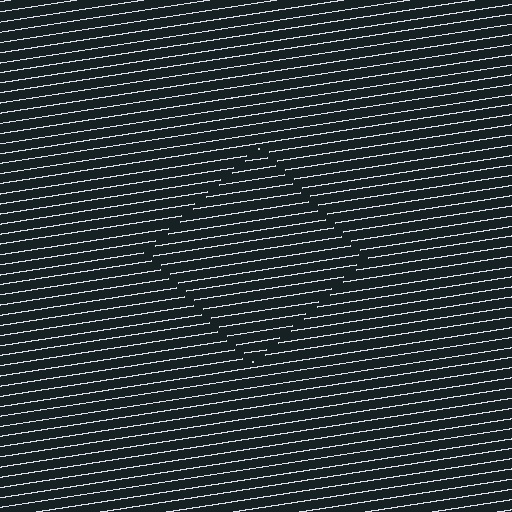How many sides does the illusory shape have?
4 sides — the line-ends trace a square.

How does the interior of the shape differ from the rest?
The interior of the shape contains the same grating, shifted by half a period — the contour is defined by the phase discontinuity where line-ends from the inner and outer gratings abut.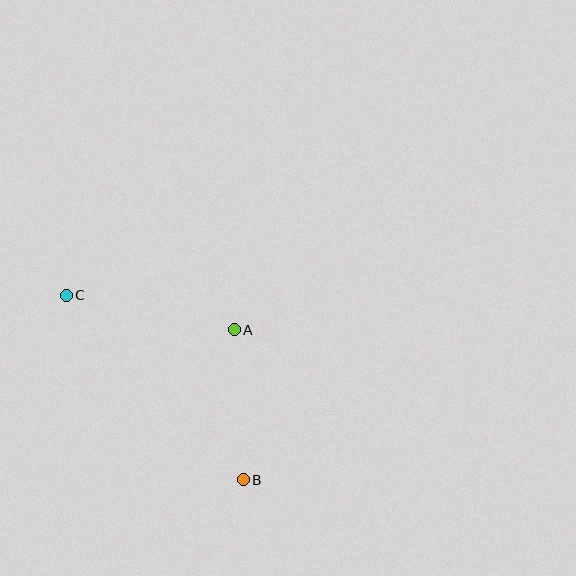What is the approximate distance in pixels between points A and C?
The distance between A and C is approximately 171 pixels.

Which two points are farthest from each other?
Points B and C are farthest from each other.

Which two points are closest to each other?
Points A and B are closest to each other.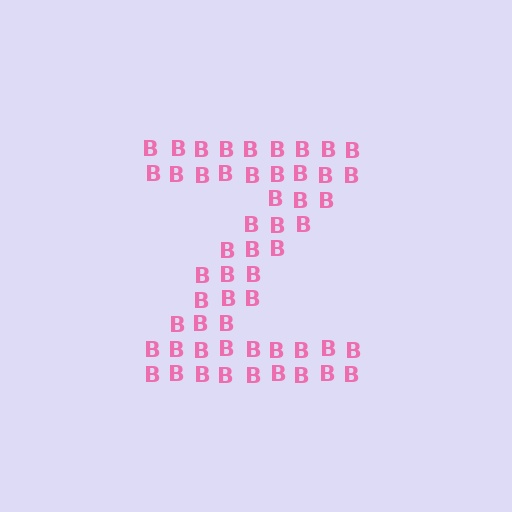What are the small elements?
The small elements are letter B's.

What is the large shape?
The large shape is the letter Z.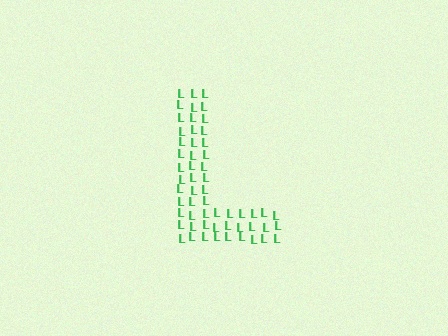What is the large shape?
The large shape is the letter L.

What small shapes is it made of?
It is made of small letter L's.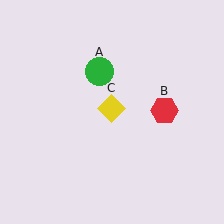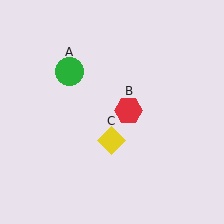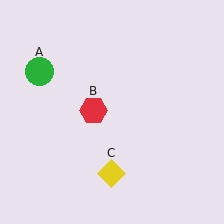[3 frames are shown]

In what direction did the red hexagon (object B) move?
The red hexagon (object B) moved left.